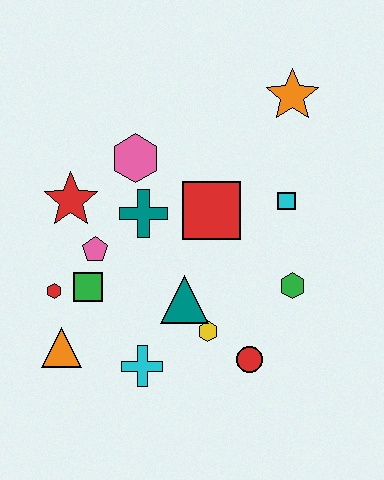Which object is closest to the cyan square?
The red square is closest to the cyan square.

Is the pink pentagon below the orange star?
Yes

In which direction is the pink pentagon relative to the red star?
The pink pentagon is below the red star.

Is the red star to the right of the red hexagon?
Yes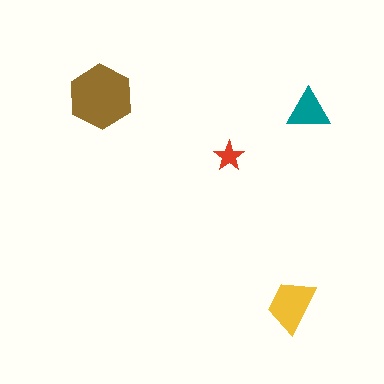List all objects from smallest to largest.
The red star, the teal triangle, the yellow trapezoid, the brown hexagon.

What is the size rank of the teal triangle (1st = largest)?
3rd.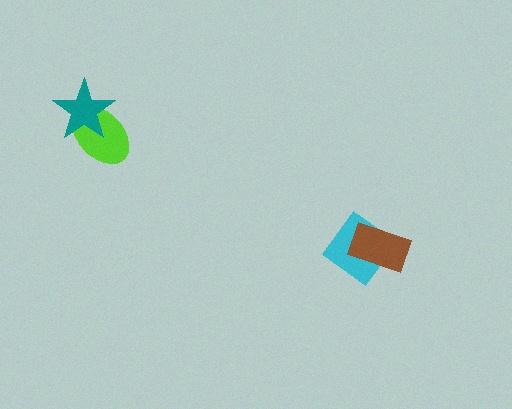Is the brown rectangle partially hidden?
No, no other shape covers it.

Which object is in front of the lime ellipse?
The teal star is in front of the lime ellipse.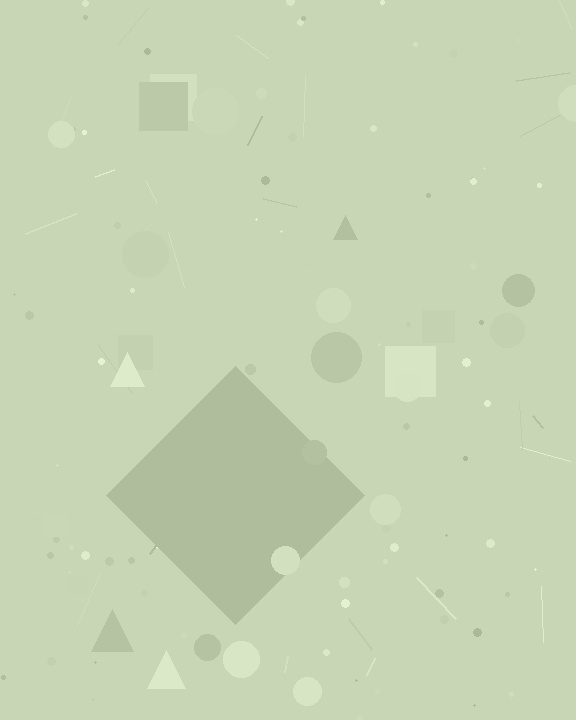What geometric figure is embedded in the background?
A diamond is embedded in the background.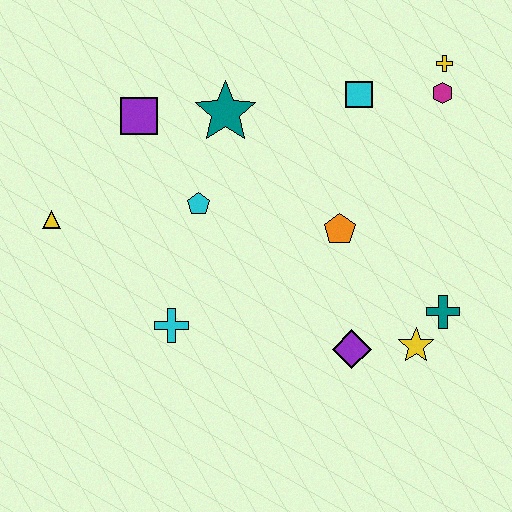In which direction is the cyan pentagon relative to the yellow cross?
The cyan pentagon is to the left of the yellow cross.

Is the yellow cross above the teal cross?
Yes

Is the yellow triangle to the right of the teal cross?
No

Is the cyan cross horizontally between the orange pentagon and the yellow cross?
No